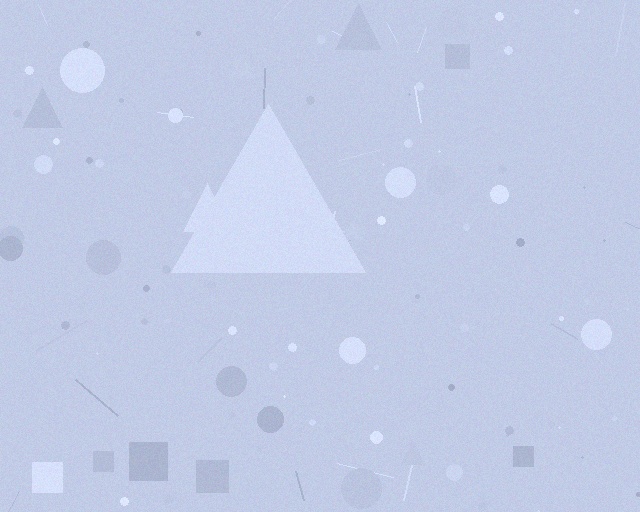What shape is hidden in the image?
A triangle is hidden in the image.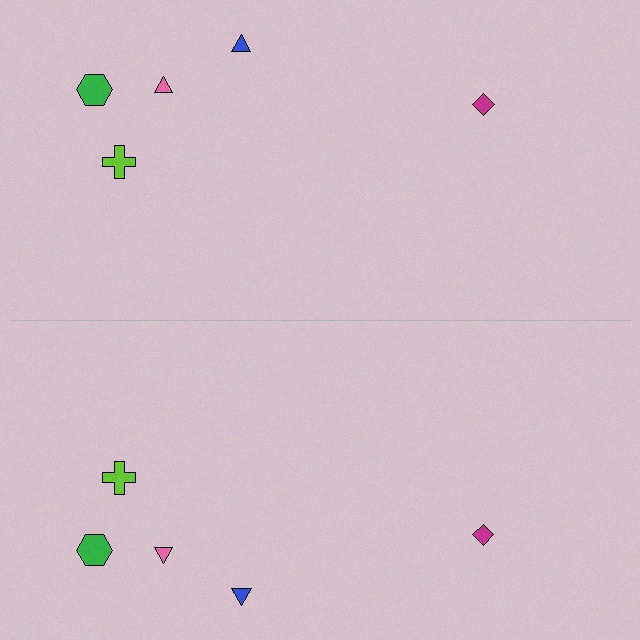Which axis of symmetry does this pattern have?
The pattern has a horizontal axis of symmetry running through the center of the image.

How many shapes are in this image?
There are 10 shapes in this image.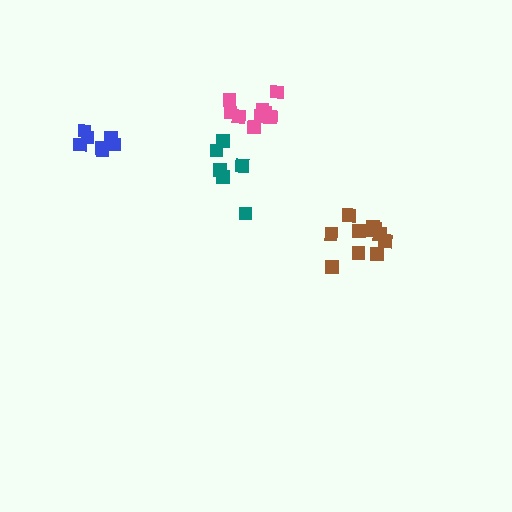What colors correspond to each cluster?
The clusters are colored: blue, pink, brown, teal.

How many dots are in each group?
Group 1: 7 dots, Group 2: 9 dots, Group 3: 11 dots, Group 4: 6 dots (33 total).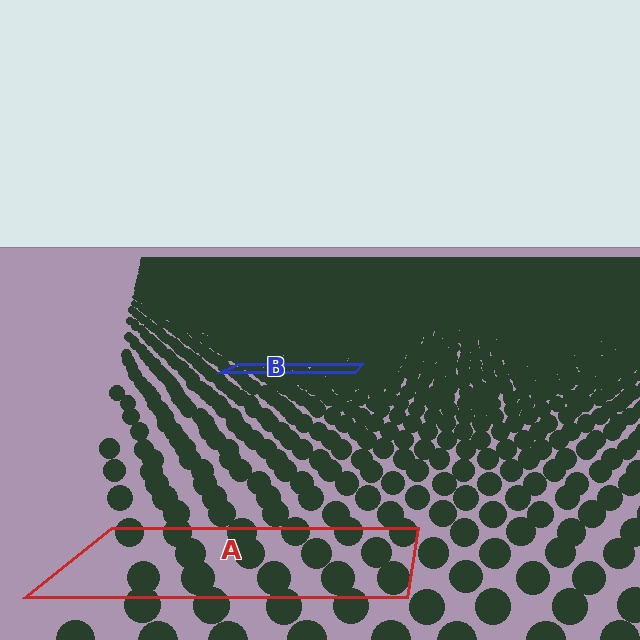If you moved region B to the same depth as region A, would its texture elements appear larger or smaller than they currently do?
They would appear larger. At a closer depth, the same texture elements are projected at a bigger on-screen size.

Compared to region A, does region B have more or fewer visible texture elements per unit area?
Region B has more texture elements per unit area — they are packed more densely because it is farther away.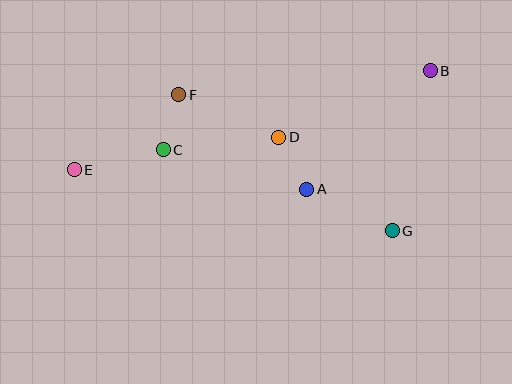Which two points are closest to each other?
Points C and F are closest to each other.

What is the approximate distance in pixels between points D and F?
The distance between D and F is approximately 109 pixels.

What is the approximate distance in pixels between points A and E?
The distance between A and E is approximately 234 pixels.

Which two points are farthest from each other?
Points B and E are farthest from each other.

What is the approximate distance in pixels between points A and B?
The distance between A and B is approximately 171 pixels.